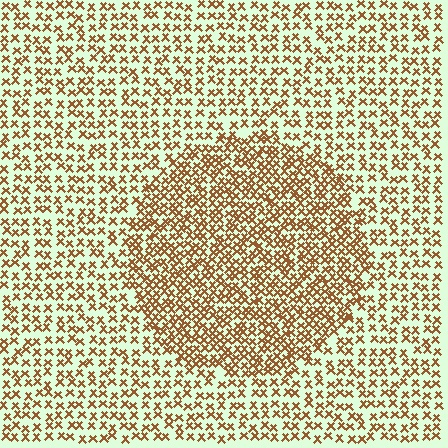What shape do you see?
I see a circle.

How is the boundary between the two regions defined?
The boundary is defined by a change in element density (approximately 1.8x ratio). All elements are the same color, size, and shape.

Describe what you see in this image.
The image contains small brown elements arranged at two different densities. A circle-shaped region is visible where the elements are more densely packed than the surrounding area.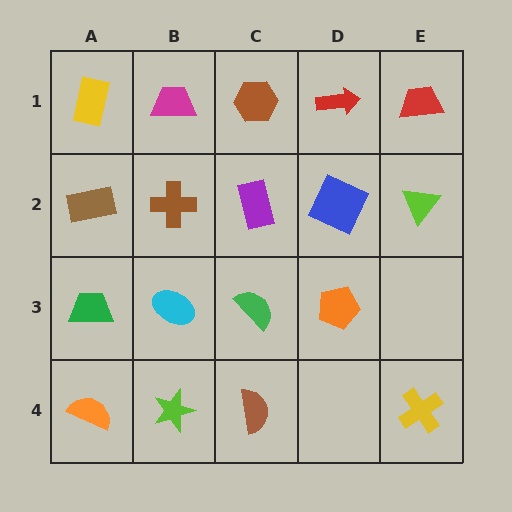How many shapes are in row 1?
5 shapes.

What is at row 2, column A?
A brown rectangle.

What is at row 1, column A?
A yellow rectangle.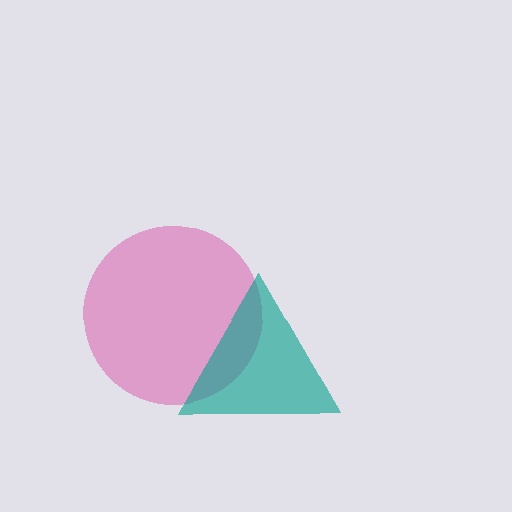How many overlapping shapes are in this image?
There are 2 overlapping shapes in the image.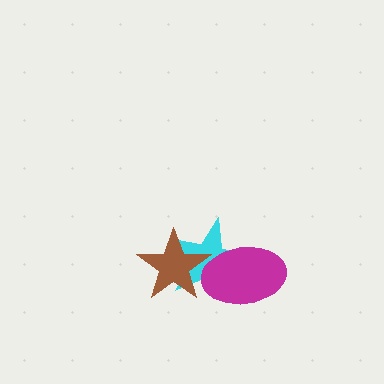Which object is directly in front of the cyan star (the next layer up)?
The magenta ellipse is directly in front of the cyan star.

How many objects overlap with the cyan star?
2 objects overlap with the cyan star.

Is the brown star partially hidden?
No, no other shape covers it.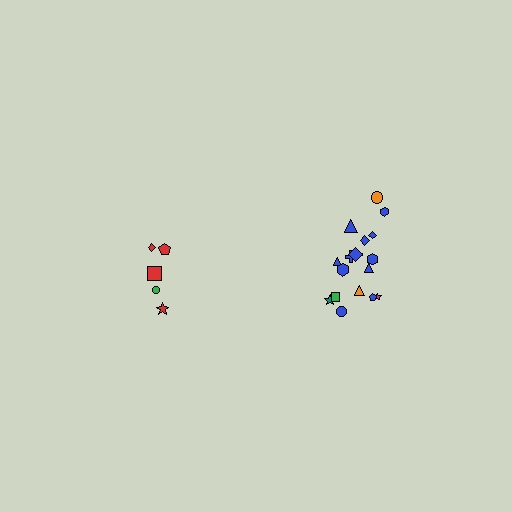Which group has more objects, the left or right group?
The right group.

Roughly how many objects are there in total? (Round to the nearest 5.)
Roughly 25 objects in total.